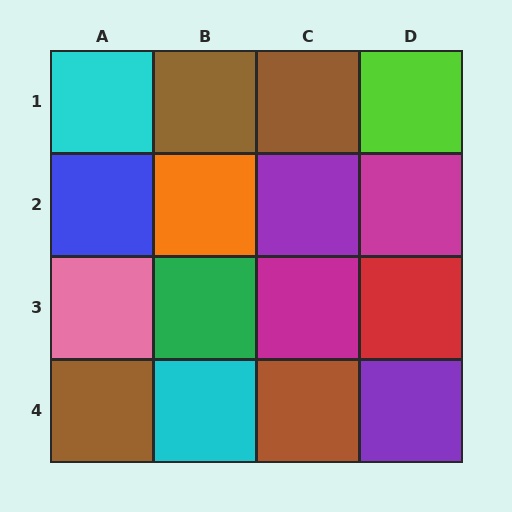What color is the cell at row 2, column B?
Orange.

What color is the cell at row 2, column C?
Purple.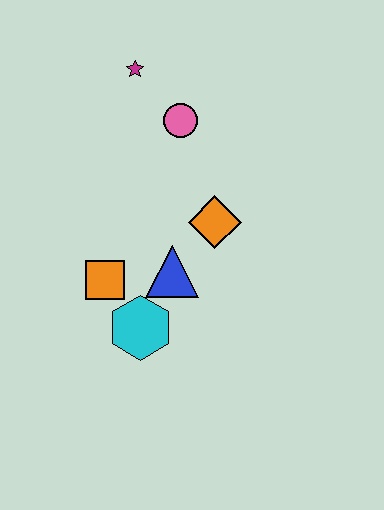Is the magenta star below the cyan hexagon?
No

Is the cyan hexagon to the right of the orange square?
Yes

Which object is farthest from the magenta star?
The cyan hexagon is farthest from the magenta star.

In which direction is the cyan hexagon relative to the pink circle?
The cyan hexagon is below the pink circle.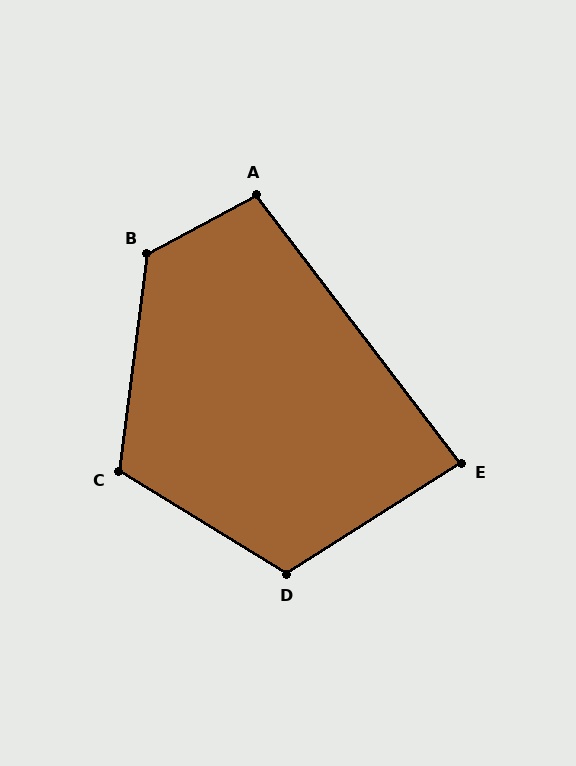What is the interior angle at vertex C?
Approximately 114 degrees (obtuse).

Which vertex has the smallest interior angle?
E, at approximately 85 degrees.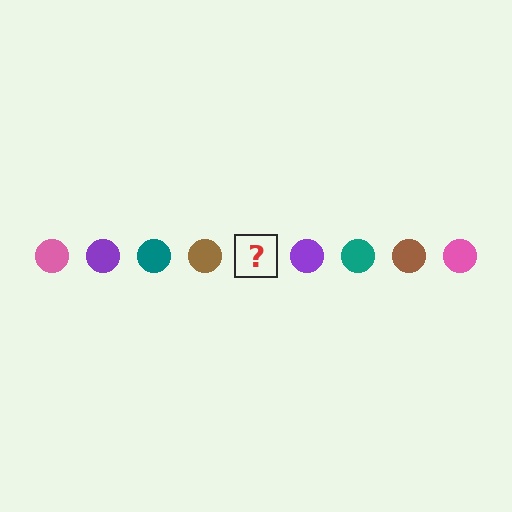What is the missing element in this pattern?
The missing element is a pink circle.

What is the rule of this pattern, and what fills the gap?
The rule is that the pattern cycles through pink, purple, teal, brown circles. The gap should be filled with a pink circle.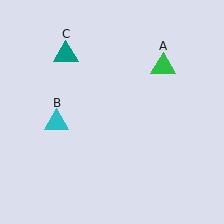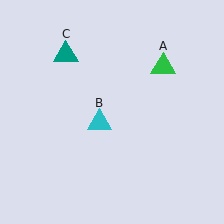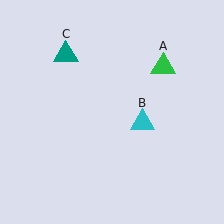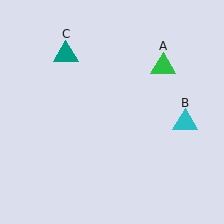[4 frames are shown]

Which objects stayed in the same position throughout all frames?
Green triangle (object A) and teal triangle (object C) remained stationary.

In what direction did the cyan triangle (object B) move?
The cyan triangle (object B) moved right.